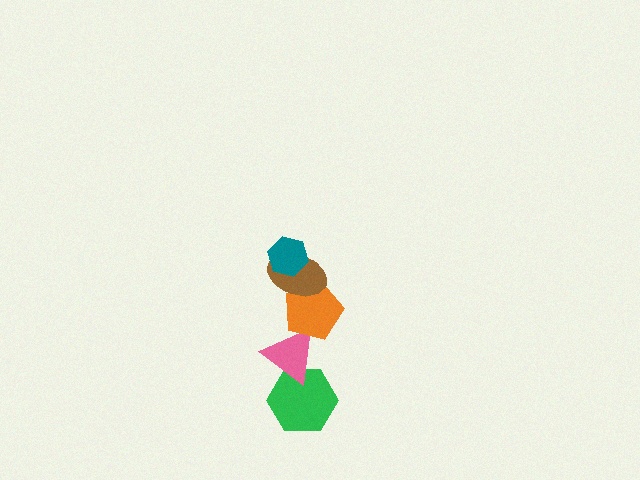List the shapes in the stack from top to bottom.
From top to bottom: the teal hexagon, the brown ellipse, the orange pentagon, the pink triangle, the green hexagon.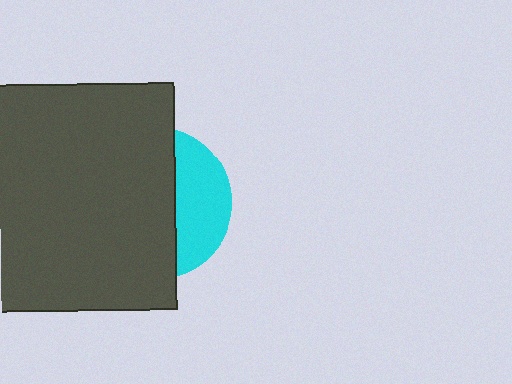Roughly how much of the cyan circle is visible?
A small part of it is visible (roughly 34%).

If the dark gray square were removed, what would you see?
You would see the complete cyan circle.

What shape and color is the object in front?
The object in front is a dark gray square.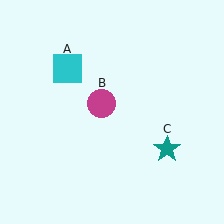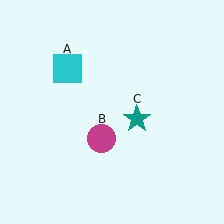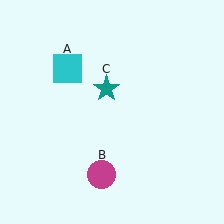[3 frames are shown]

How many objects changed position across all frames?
2 objects changed position: magenta circle (object B), teal star (object C).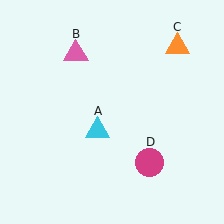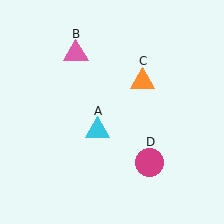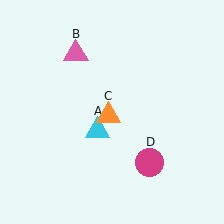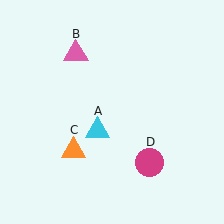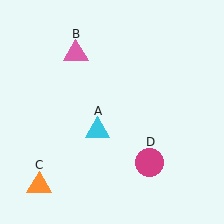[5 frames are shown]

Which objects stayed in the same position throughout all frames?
Cyan triangle (object A) and pink triangle (object B) and magenta circle (object D) remained stationary.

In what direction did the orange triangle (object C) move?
The orange triangle (object C) moved down and to the left.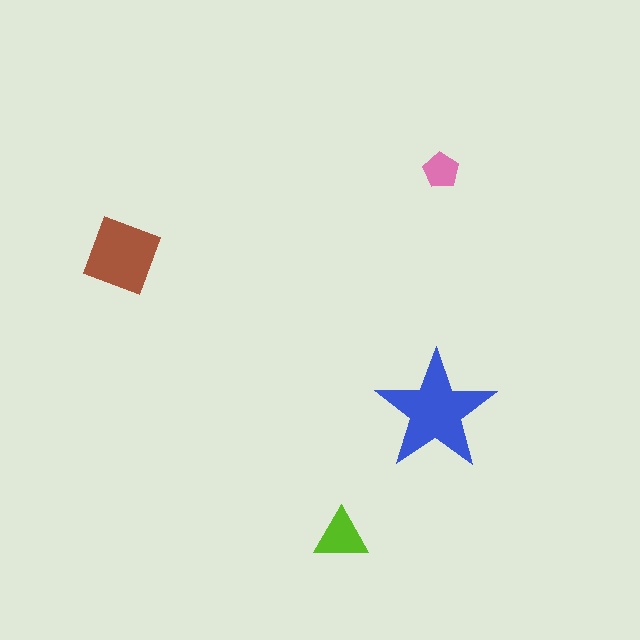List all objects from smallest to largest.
The pink pentagon, the lime triangle, the brown square, the blue star.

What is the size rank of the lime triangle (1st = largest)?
3rd.